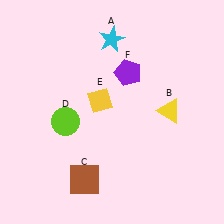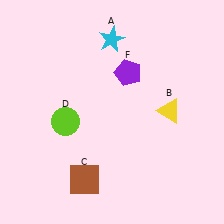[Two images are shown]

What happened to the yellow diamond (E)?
The yellow diamond (E) was removed in Image 2. It was in the top-left area of Image 1.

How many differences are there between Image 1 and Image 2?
There is 1 difference between the two images.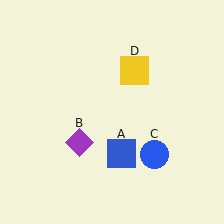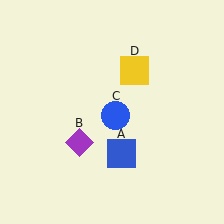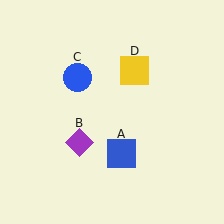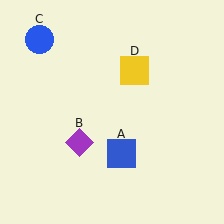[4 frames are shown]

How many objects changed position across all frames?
1 object changed position: blue circle (object C).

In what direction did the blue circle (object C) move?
The blue circle (object C) moved up and to the left.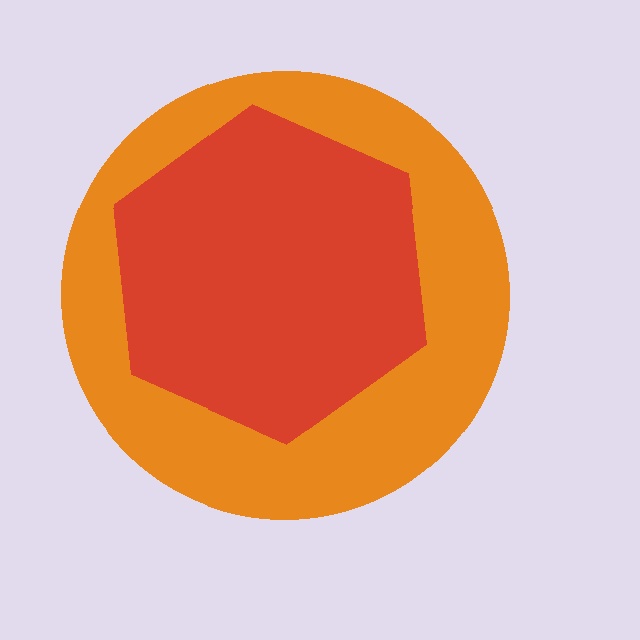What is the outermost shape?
The orange circle.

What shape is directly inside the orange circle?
The red hexagon.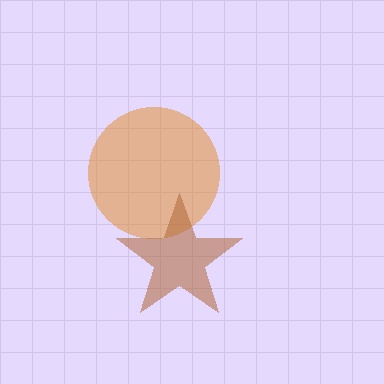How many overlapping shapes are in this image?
There are 2 overlapping shapes in the image.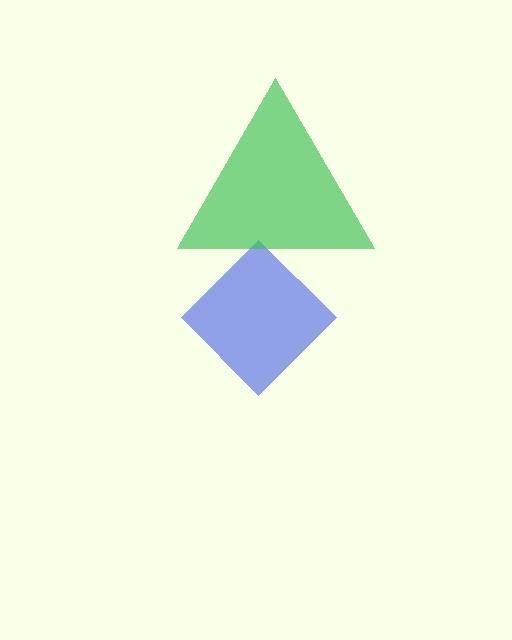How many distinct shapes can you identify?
There are 2 distinct shapes: a blue diamond, a green triangle.